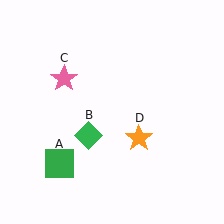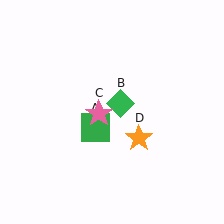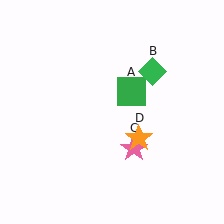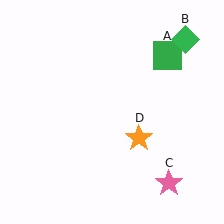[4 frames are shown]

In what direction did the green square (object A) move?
The green square (object A) moved up and to the right.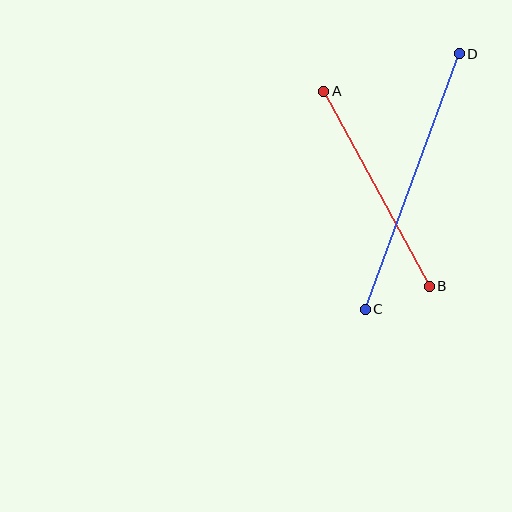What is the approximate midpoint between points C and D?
The midpoint is at approximately (412, 181) pixels.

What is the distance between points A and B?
The distance is approximately 221 pixels.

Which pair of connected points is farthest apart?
Points C and D are farthest apart.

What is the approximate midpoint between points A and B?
The midpoint is at approximately (377, 189) pixels.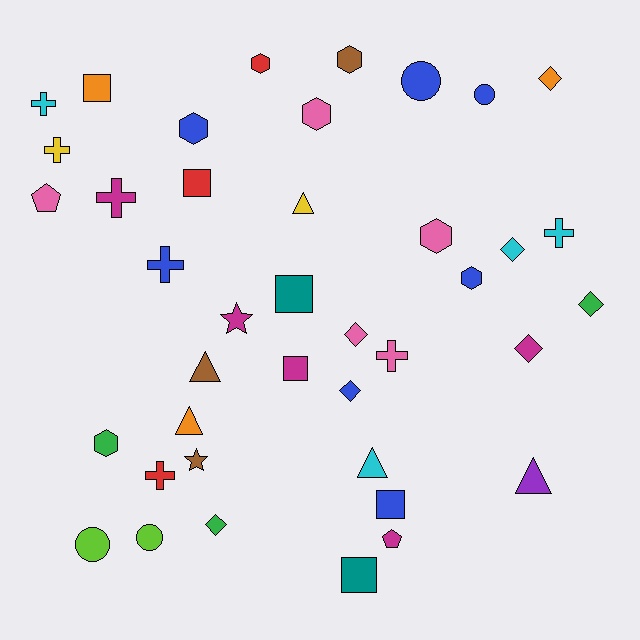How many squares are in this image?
There are 6 squares.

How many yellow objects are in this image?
There are 2 yellow objects.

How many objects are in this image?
There are 40 objects.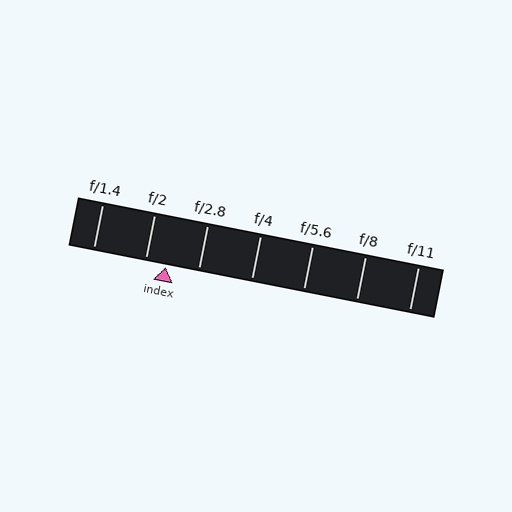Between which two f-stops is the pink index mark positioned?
The index mark is between f/2 and f/2.8.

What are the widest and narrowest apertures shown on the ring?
The widest aperture shown is f/1.4 and the narrowest is f/11.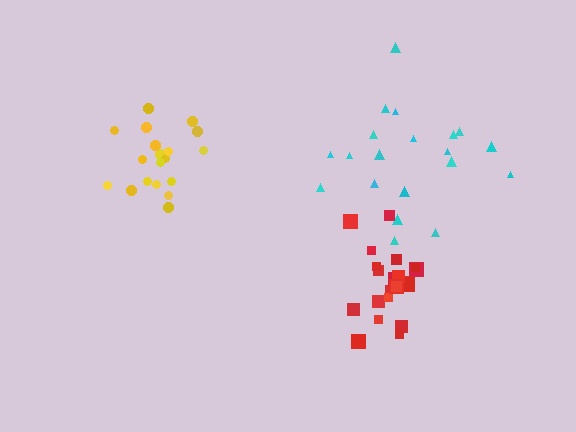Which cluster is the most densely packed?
Red.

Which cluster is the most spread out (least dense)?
Cyan.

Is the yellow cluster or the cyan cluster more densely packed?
Yellow.